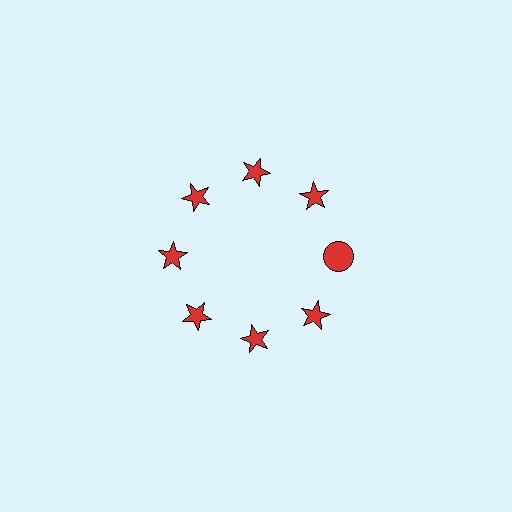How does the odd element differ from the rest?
It has a different shape: circle instead of star.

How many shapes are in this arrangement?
There are 8 shapes arranged in a ring pattern.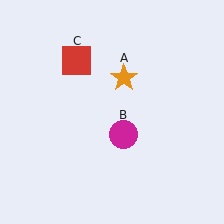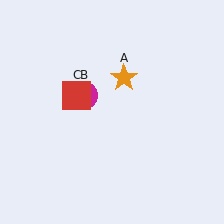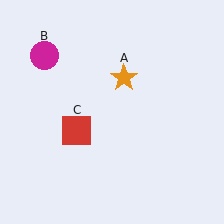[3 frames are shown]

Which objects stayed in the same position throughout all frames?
Orange star (object A) remained stationary.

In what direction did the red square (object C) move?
The red square (object C) moved down.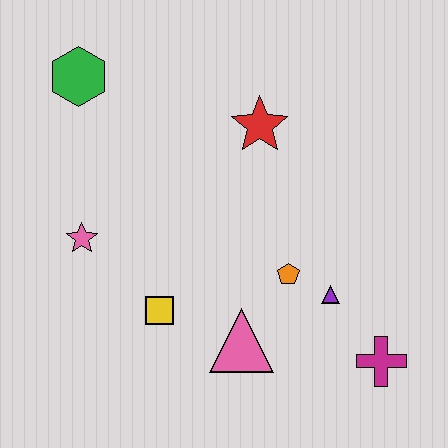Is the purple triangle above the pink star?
No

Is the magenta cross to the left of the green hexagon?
No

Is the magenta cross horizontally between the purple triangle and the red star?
No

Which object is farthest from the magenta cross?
The green hexagon is farthest from the magenta cross.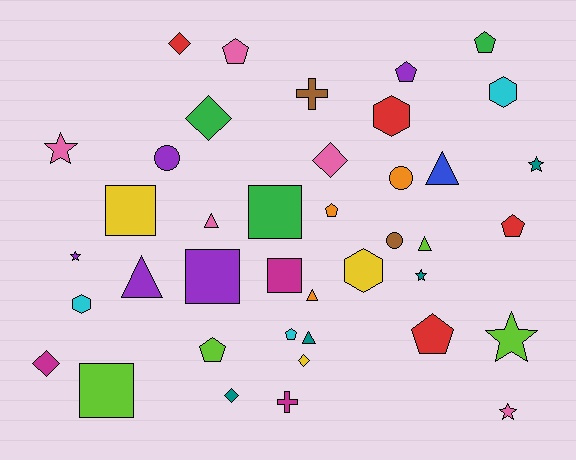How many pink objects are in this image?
There are 5 pink objects.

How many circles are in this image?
There are 3 circles.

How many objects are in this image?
There are 40 objects.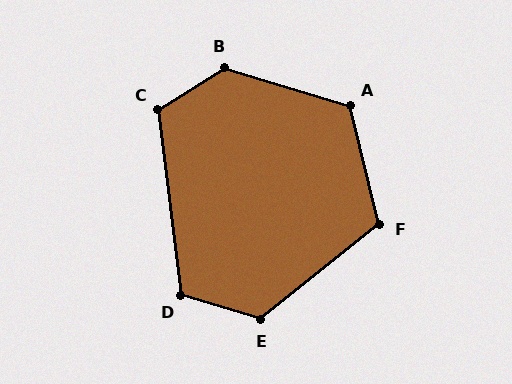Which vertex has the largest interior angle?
B, at approximately 131 degrees.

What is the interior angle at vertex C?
Approximately 115 degrees (obtuse).